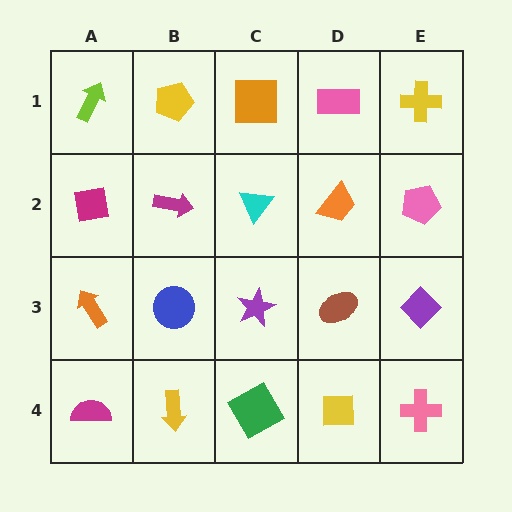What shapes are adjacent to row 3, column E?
A pink pentagon (row 2, column E), a pink cross (row 4, column E), a brown ellipse (row 3, column D).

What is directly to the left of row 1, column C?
A yellow pentagon.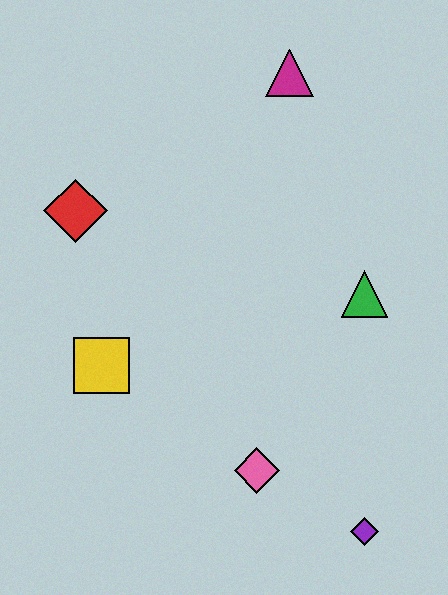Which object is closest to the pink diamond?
The purple diamond is closest to the pink diamond.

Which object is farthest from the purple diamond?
The magenta triangle is farthest from the purple diamond.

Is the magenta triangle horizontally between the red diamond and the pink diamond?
No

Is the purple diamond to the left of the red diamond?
No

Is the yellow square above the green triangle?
No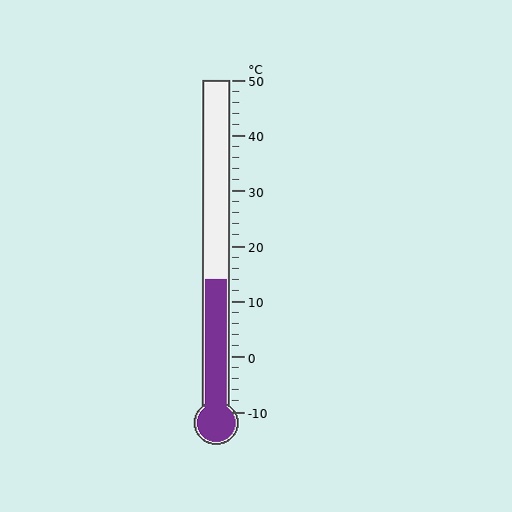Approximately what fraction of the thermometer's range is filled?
The thermometer is filled to approximately 40% of its range.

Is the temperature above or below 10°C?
The temperature is above 10°C.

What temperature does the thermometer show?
The thermometer shows approximately 14°C.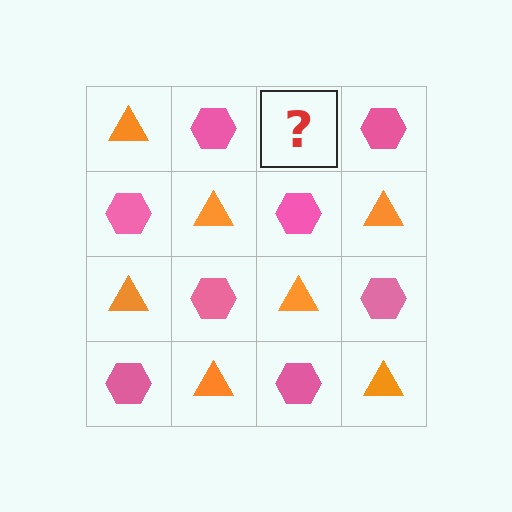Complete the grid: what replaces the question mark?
The question mark should be replaced with an orange triangle.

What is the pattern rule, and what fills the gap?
The rule is that it alternates orange triangle and pink hexagon in a checkerboard pattern. The gap should be filled with an orange triangle.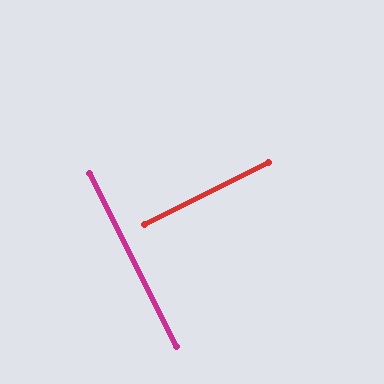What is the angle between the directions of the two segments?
Approximately 90 degrees.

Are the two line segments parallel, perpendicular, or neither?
Perpendicular — they meet at approximately 90°.